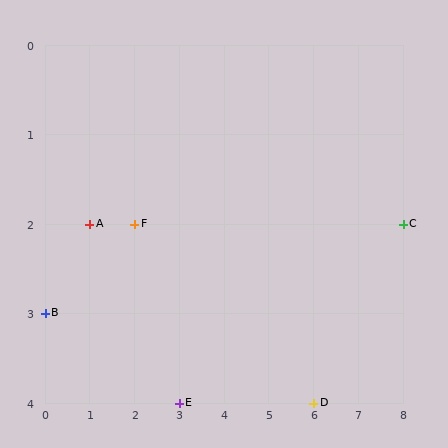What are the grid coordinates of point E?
Point E is at grid coordinates (3, 4).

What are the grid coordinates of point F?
Point F is at grid coordinates (2, 2).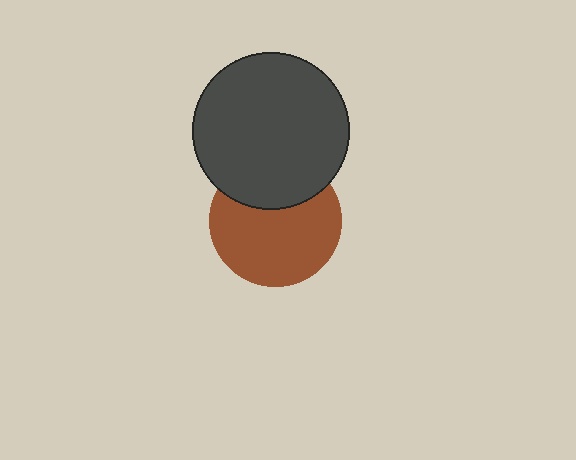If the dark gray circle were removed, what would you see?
You would see the complete brown circle.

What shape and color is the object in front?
The object in front is a dark gray circle.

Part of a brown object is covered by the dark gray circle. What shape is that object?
It is a circle.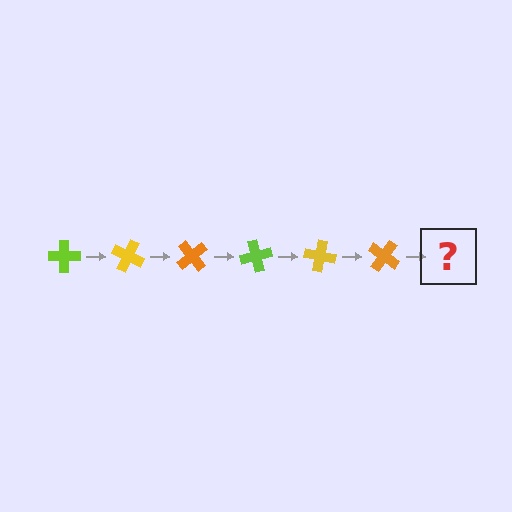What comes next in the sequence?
The next element should be a lime cross, rotated 150 degrees from the start.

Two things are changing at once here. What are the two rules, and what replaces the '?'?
The two rules are that it rotates 25 degrees each step and the color cycles through lime, yellow, and orange. The '?' should be a lime cross, rotated 150 degrees from the start.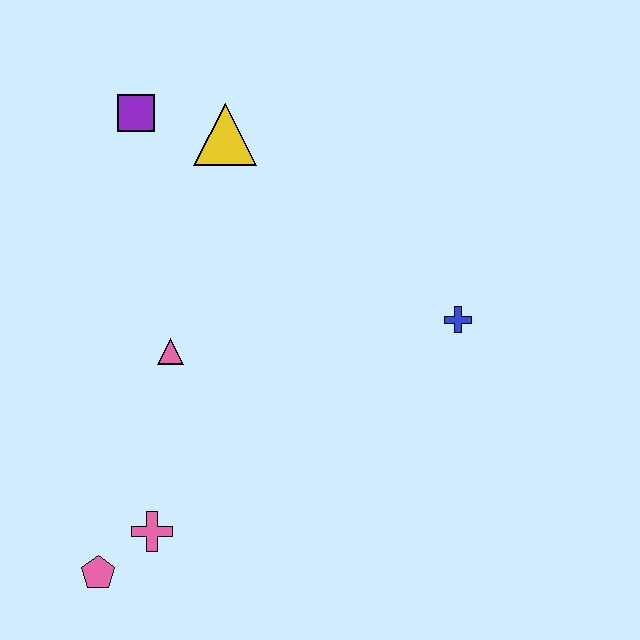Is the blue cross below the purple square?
Yes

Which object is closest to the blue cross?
The pink triangle is closest to the blue cross.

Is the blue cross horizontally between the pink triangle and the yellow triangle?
No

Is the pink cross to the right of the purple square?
Yes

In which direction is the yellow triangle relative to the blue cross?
The yellow triangle is to the left of the blue cross.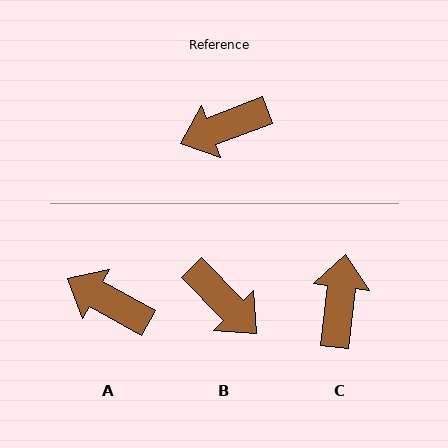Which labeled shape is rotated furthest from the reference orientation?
C, about 118 degrees away.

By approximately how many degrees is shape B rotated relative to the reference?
Approximately 114 degrees counter-clockwise.